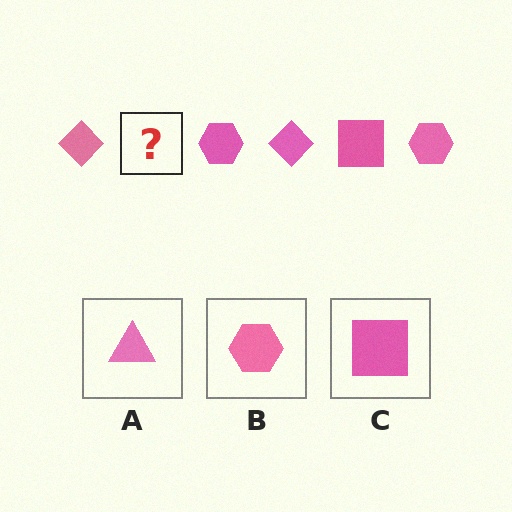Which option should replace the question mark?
Option C.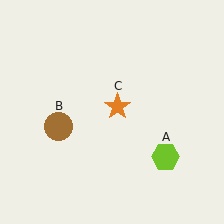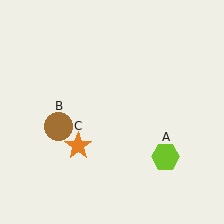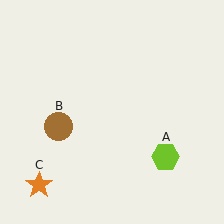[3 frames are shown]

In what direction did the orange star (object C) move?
The orange star (object C) moved down and to the left.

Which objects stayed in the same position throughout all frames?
Lime hexagon (object A) and brown circle (object B) remained stationary.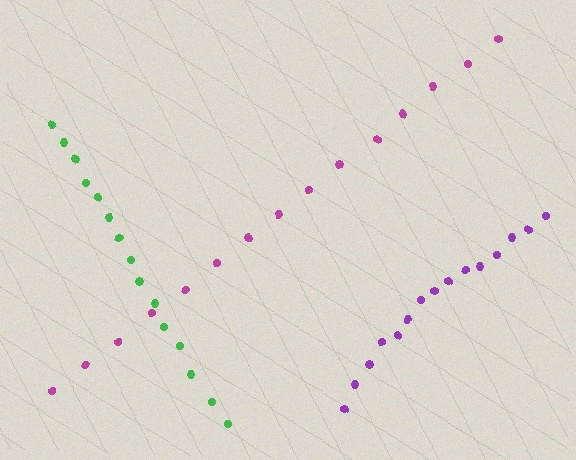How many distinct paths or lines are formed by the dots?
There are 3 distinct paths.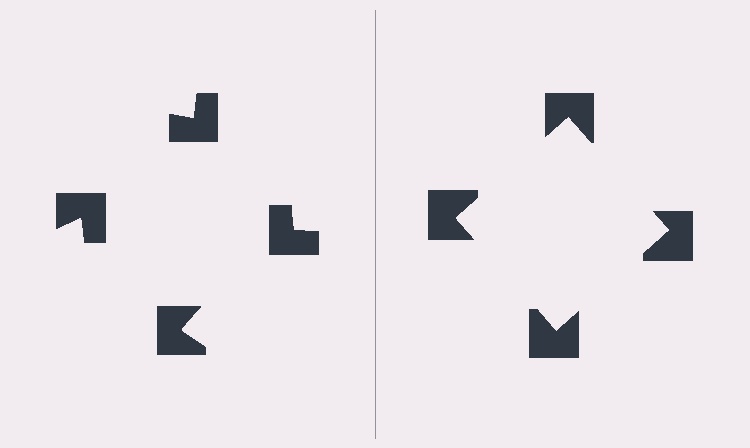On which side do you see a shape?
An illusory square appears on the right side. On the left side the wedge cuts are rotated, so no coherent shape forms.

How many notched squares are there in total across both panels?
8 — 4 on each side.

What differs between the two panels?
The notched squares are positioned identically on both sides; only the wedge orientations differ. On the right they align to a square; on the left they are misaligned.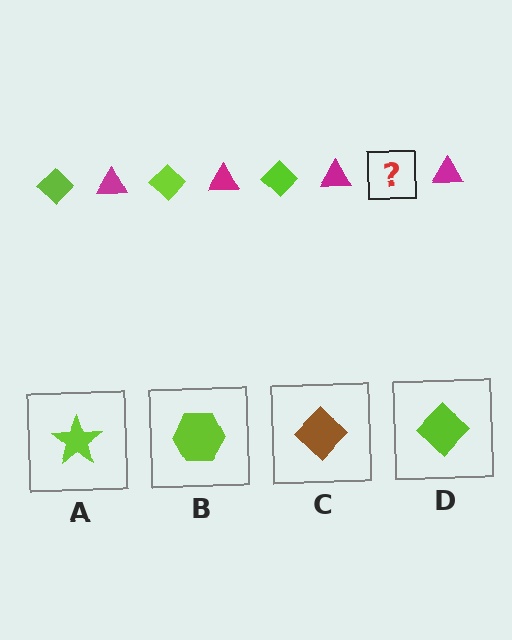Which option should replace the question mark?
Option D.